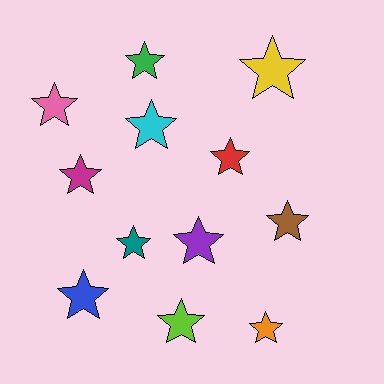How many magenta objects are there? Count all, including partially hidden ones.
There is 1 magenta object.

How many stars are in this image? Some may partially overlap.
There are 12 stars.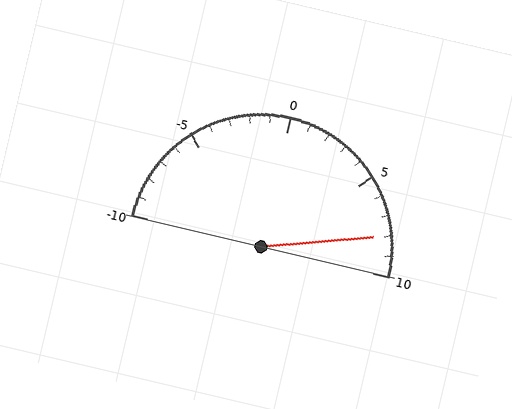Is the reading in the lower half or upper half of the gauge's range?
The reading is in the upper half of the range (-10 to 10).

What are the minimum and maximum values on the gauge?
The gauge ranges from -10 to 10.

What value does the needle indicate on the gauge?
The needle indicates approximately 8.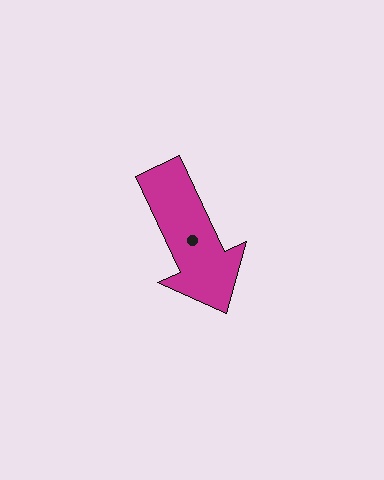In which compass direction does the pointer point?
Southeast.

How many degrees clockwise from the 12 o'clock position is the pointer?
Approximately 155 degrees.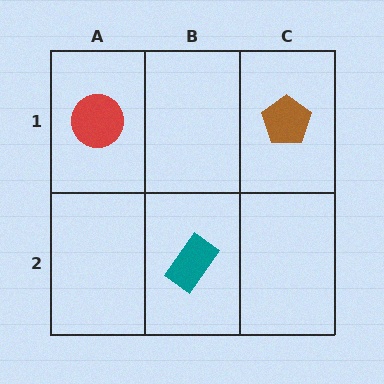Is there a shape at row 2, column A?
No, that cell is empty.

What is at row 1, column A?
A red circle.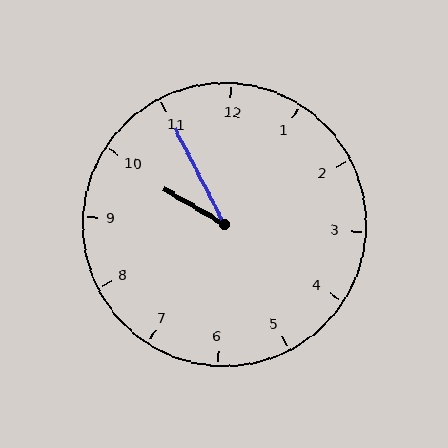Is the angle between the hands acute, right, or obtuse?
It is acute.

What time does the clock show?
9:55.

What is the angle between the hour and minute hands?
Approximately 32 degrees.